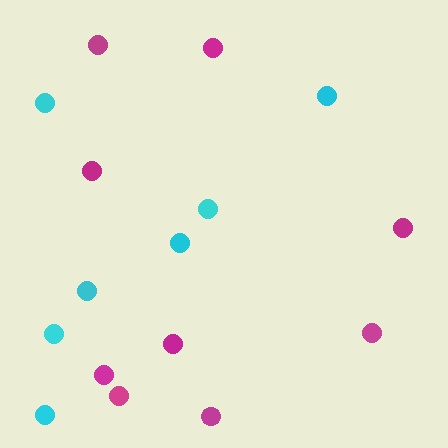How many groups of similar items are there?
There are 2 groups: one group of magenta circles (9) and one group of cyan circles (7).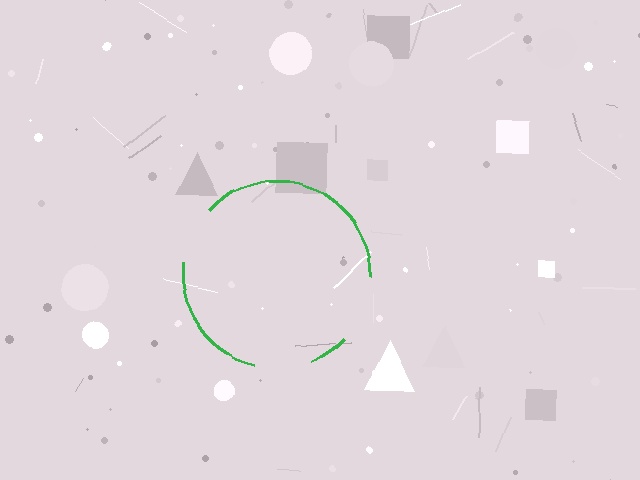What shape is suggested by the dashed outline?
The dashed outline suggests a circle.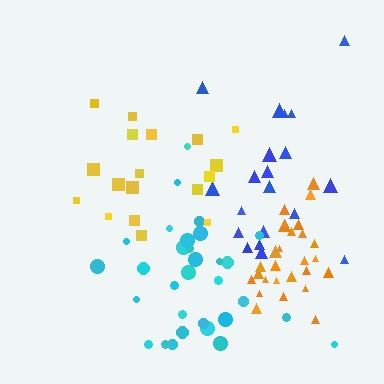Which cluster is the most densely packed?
Orange.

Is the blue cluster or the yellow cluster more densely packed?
Yellow.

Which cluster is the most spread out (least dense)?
Blue.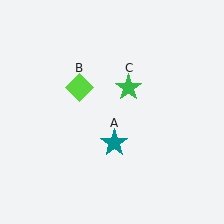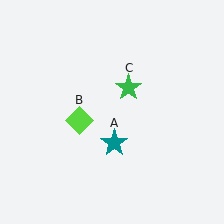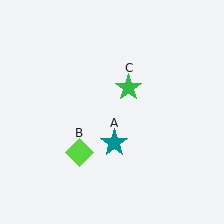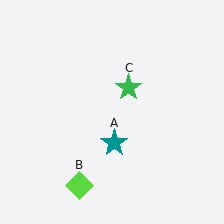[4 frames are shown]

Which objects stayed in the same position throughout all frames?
Teal star (object A) and green star (object C) remained stationary.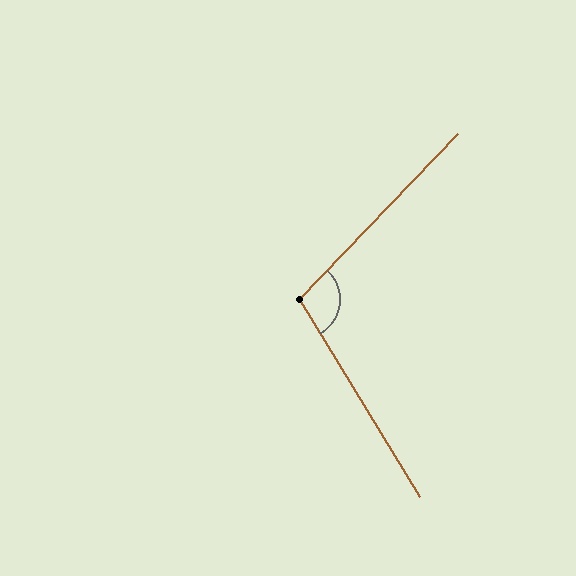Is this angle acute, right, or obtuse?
It is obtuse.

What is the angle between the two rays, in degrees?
Approximately 105 degrees.